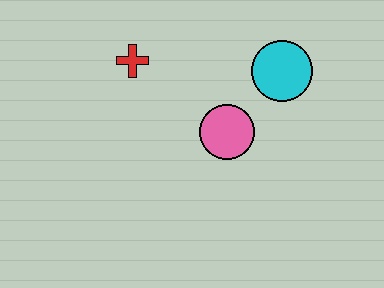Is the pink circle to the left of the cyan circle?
Yes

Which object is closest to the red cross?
The pink circle is closest to the red cross.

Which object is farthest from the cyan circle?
The red cross is farthest from the cyan circle.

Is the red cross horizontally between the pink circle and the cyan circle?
No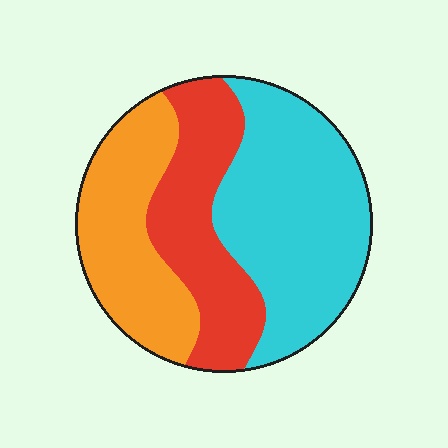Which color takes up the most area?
Cyan, at roughly 45%.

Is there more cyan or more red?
Cyan.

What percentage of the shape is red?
Red takes up about one quarter (1/4) of the shape.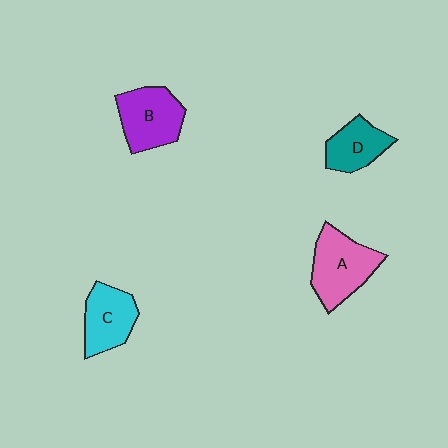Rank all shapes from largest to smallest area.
From largest to smallest: A (pink), B (purple), C (cyan), D (teal).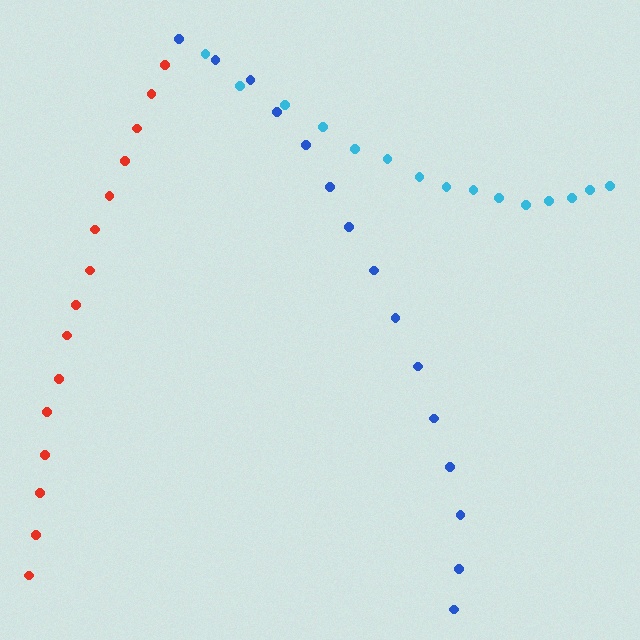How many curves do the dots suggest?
There are 3 distinct paths.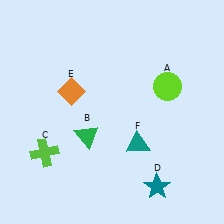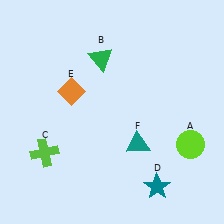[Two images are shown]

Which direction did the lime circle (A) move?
The lime circle (A) moved down.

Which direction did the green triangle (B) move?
The green triangle (B) moved up.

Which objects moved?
The objects that moved are: the lime circle (A), the green triangle (B).